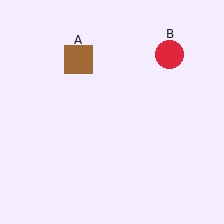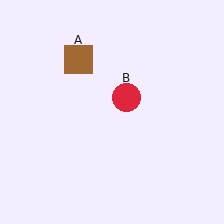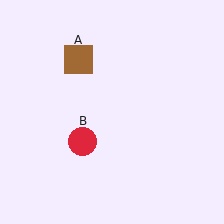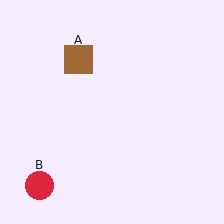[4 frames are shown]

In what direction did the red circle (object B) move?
The red circle (object B) moved down and to the left.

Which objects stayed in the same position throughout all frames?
Brown square (object A) remained stationary.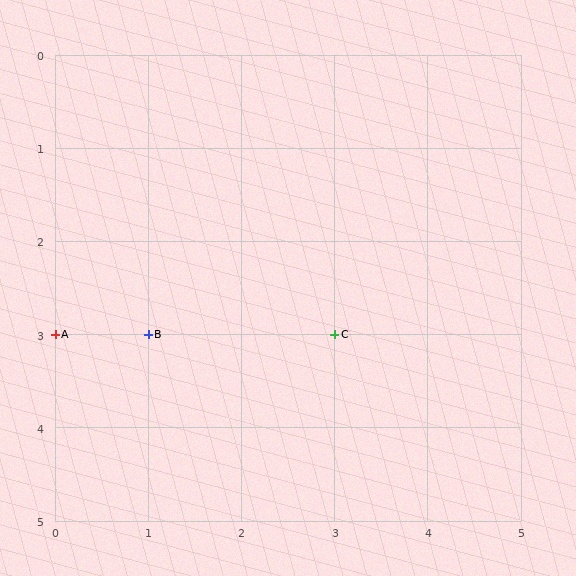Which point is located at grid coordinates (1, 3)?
Point B is at (1, 3).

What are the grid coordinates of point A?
Point A is at grid coordinates (0, 3).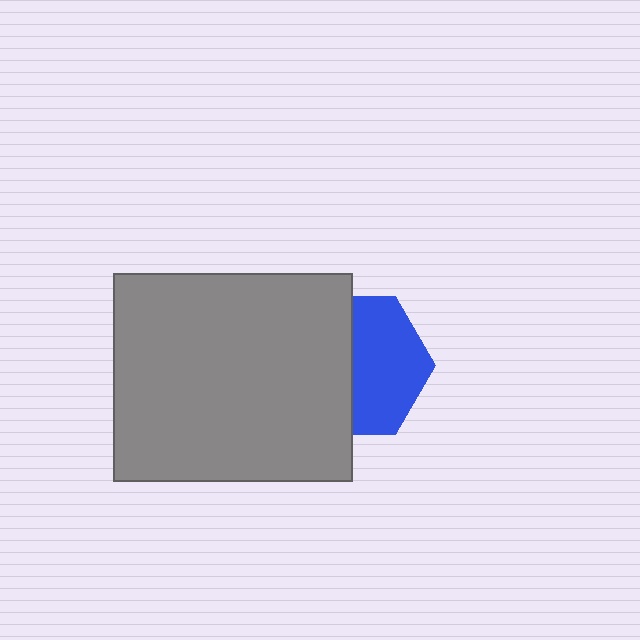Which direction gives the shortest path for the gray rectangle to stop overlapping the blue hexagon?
Moving left gives the shortest separation.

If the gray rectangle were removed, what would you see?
You would see the complete blue hexagon.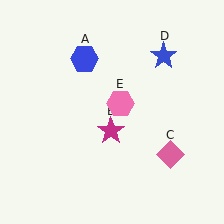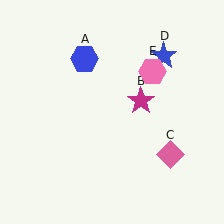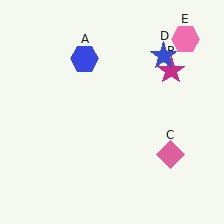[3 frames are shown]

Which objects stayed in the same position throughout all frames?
Blue hexagon (object A) and pink diamond (object C) and blue star (object D) remained stationary.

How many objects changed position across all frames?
2 objects changed position: magenta star (object B), pink hexagon (object E).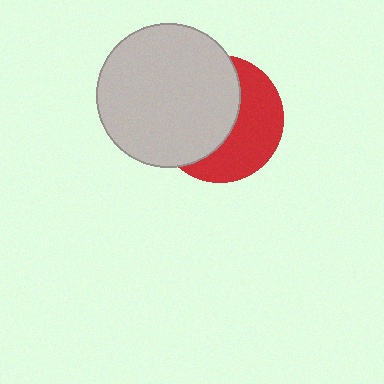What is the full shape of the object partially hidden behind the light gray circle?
The partially hidden object is a red circle.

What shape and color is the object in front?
The object in front is a light gray circle.